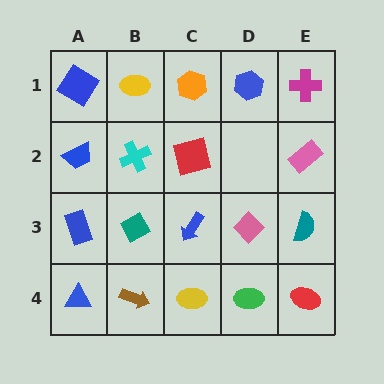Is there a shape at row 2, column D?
No, that cell is empty.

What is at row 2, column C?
A red square.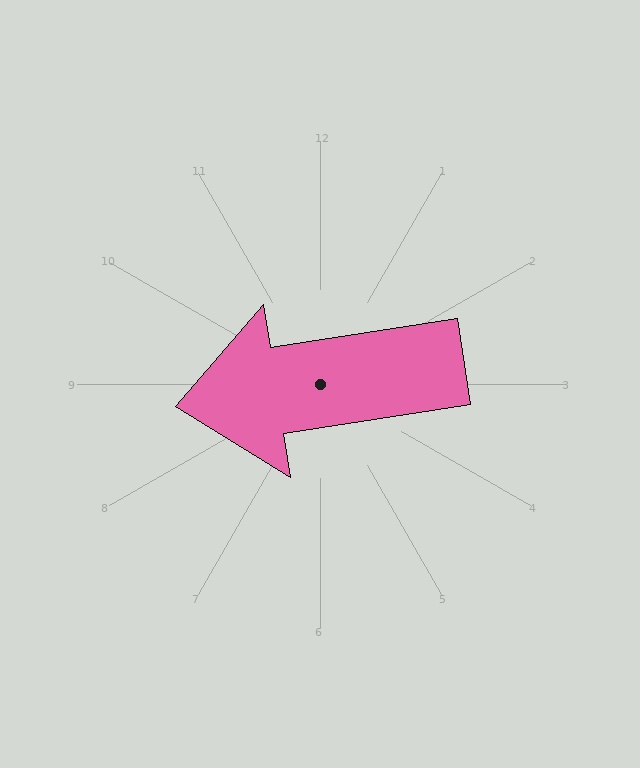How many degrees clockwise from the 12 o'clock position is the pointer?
Approximately 261 degrees.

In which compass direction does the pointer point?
West.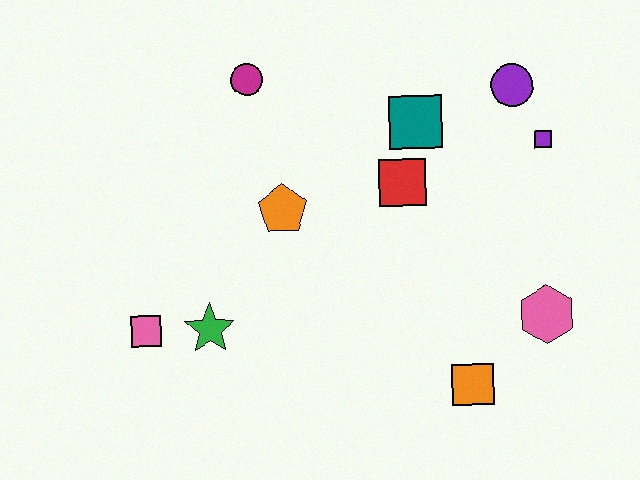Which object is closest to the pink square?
The green star is closest to the pink square.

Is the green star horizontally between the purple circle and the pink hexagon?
No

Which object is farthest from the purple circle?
The pink square is farthest from the purple circle.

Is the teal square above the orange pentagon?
Yes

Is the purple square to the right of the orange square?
Yes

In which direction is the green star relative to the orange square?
The green star is to the left of the orange square.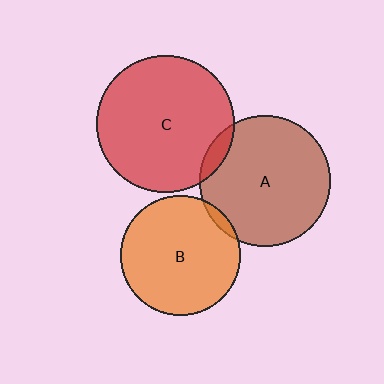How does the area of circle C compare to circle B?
Approximately 1.3 times.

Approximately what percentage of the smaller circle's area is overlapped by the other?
Approximately 5%.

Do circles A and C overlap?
Yes.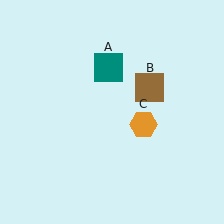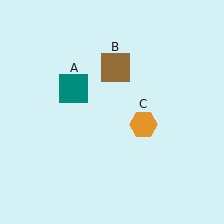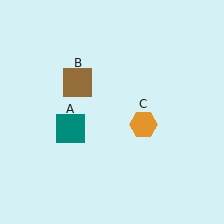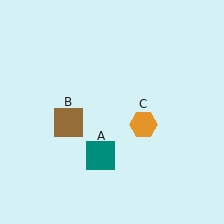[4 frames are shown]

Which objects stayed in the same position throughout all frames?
Orange hexagon (object C) remained stationary.